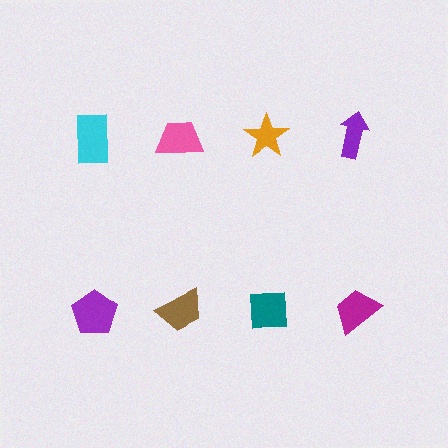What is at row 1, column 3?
An orange star.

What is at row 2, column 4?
A magenta trapezoid.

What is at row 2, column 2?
A brown trapezoid.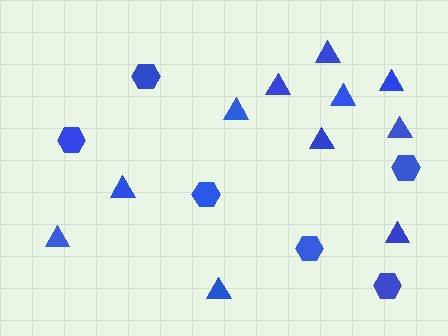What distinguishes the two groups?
There are 2 groups: one group of hexagons (6) and one group of triangles (11).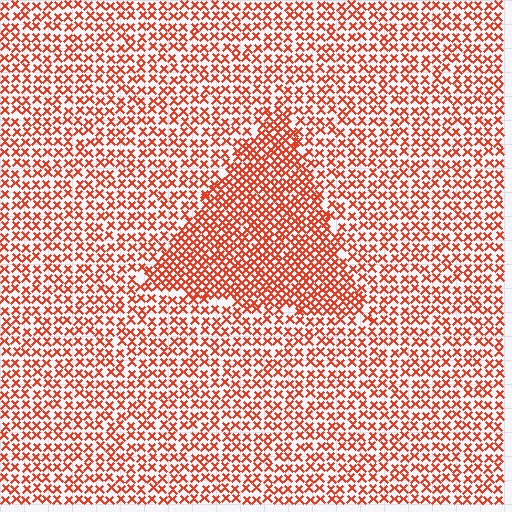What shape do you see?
I see a triangle.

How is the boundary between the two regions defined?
The boundary is defined by a change in element density (approximately 1.7x ratio). All elements are the same color, size, and shape.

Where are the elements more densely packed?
The elements are more densely packed inside the triangle boundary.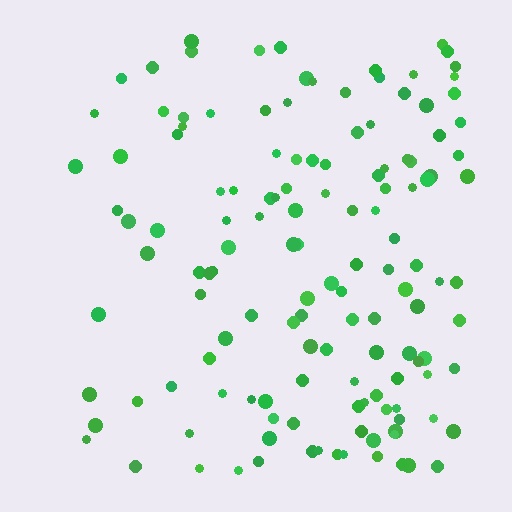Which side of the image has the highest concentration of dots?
The right.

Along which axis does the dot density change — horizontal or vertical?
Horizontal.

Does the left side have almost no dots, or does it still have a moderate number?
Still a moderate number, just noticeably fewer than the right.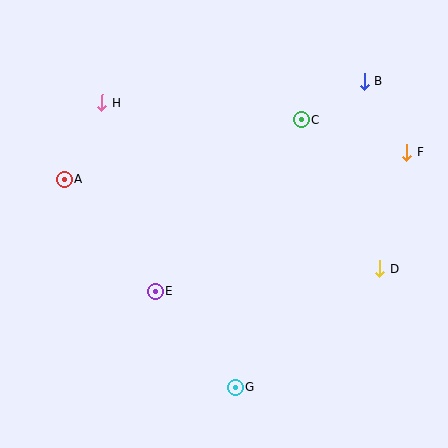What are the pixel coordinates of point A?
Point A is at (64, 180).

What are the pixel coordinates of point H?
Point H is at (102, 102).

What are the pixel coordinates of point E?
Point E is at (155, 291).